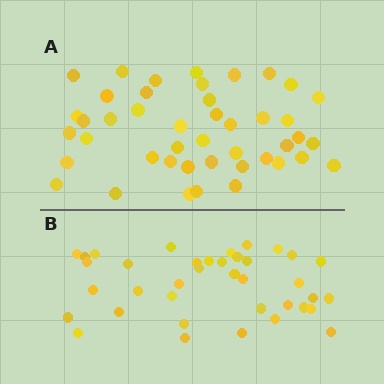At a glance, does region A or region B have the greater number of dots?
Region A (the top region) has more dots.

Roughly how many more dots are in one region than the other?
Region A has about 6 more dots than region B.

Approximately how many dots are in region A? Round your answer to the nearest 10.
About 40 dots. (The exact count is 44, which rounds to 40.)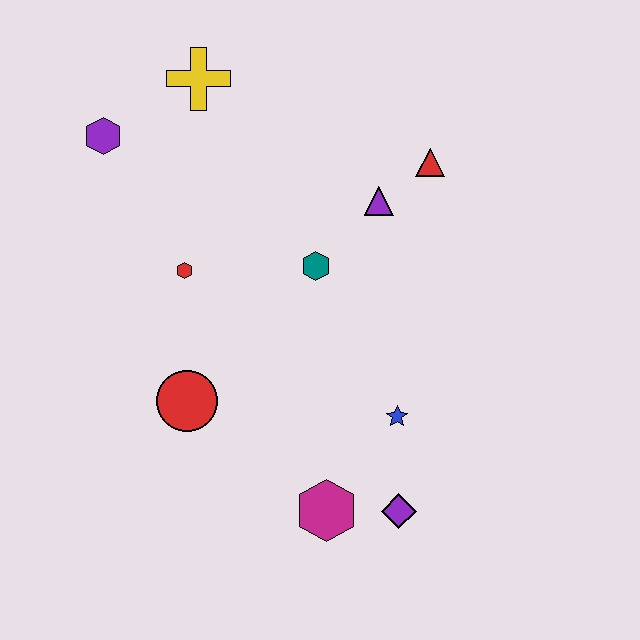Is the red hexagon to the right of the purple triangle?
No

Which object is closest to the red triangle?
The purple triangle is closest to the red triangle.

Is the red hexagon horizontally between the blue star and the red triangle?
No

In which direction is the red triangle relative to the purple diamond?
The red triangle is above the purple diamond.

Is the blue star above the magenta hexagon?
Yes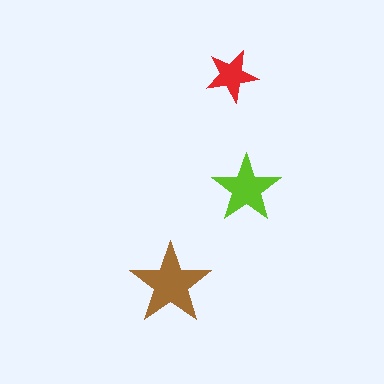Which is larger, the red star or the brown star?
The brown one.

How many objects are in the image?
There are 3 objects in the image.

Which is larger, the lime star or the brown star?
The brown one.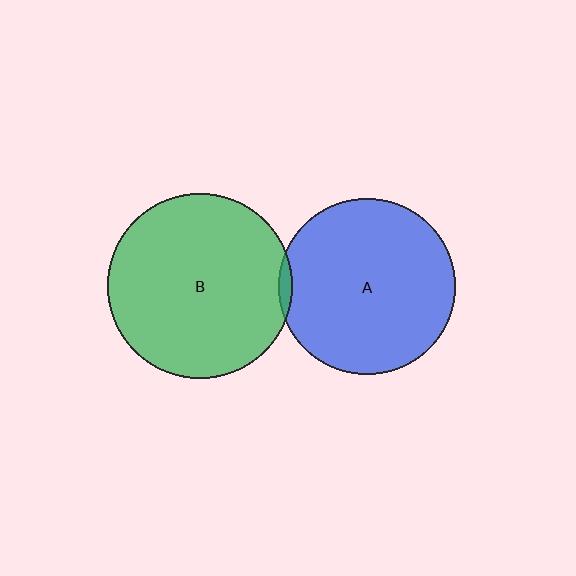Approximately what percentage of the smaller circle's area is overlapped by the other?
Approximately 5%.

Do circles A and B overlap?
Yes.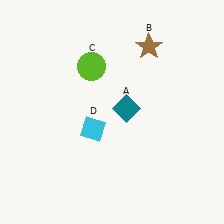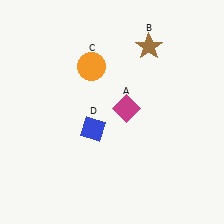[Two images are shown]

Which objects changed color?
A changed from teal to magenta. C changed from lime to orange. D changed from cyan to blue.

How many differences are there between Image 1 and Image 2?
There are 3 differences between the two images.